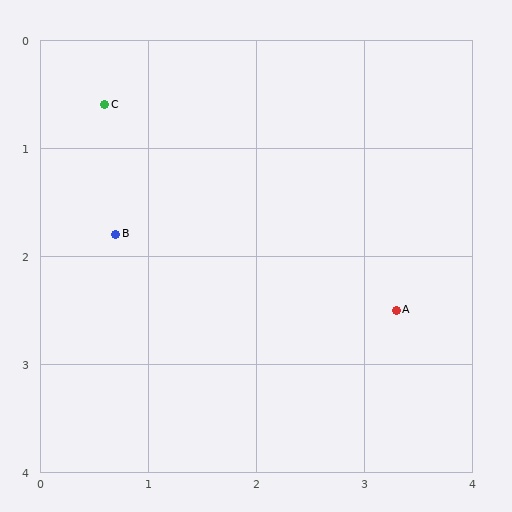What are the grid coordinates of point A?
Point A is at approximately (3.3, 2.5).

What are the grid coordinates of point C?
Point C is at approximately (0.6, 0.6).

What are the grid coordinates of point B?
Point B is at approximately (0.7, 1.8).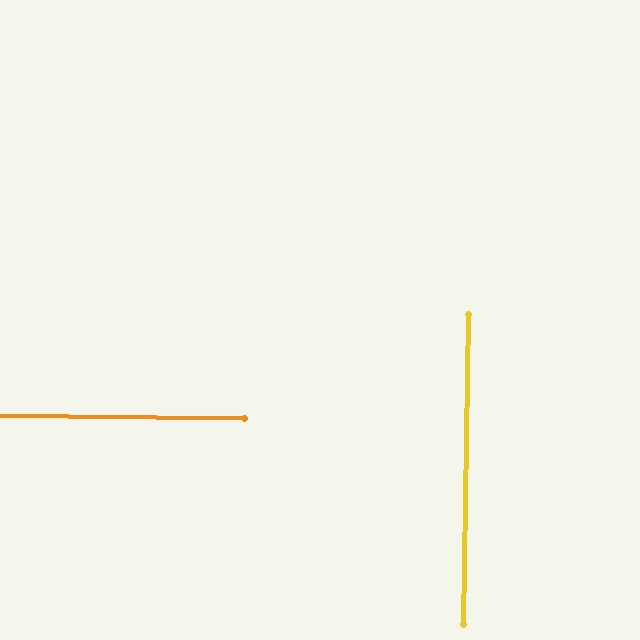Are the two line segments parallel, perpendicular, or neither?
Perpendicular — they meet at approximately 90°.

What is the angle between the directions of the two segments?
Approximately 90 degrees.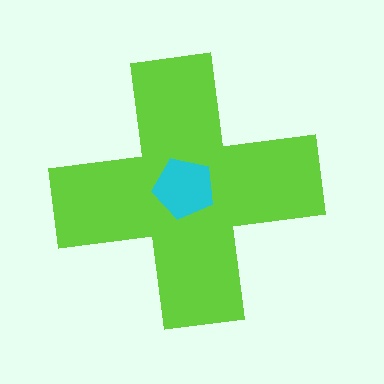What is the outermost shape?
The lime cross.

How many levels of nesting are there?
2.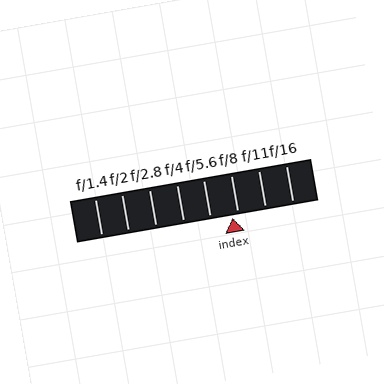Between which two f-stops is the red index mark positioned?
The index mark is between f/5.6 and f/8.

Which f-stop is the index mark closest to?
The index mark is closest to f/8.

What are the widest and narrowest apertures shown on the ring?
The widest aperture shown is f/1.4 and the narrowest is f/16.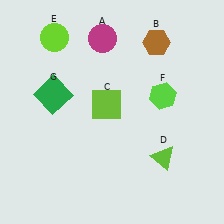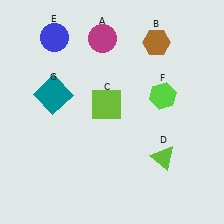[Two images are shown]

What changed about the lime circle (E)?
In Image 1, E is lime. In Image 2, it changed to blue.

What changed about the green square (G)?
In Image 1, G is green. In Image 2, it changed to teal.